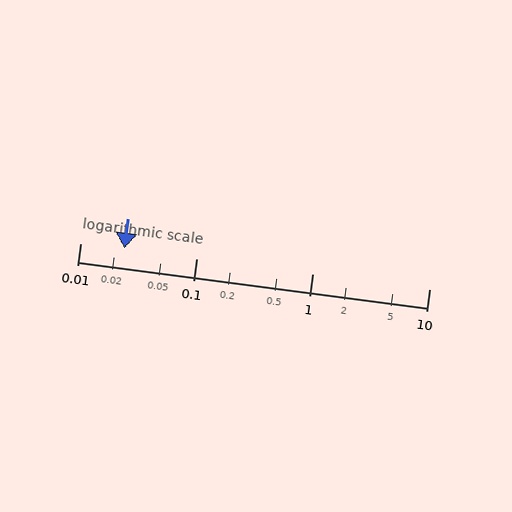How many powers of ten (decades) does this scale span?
The scale spans 3 decades, from 0.01 to 10.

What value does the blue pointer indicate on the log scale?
The pointer indicates approximately 0.024.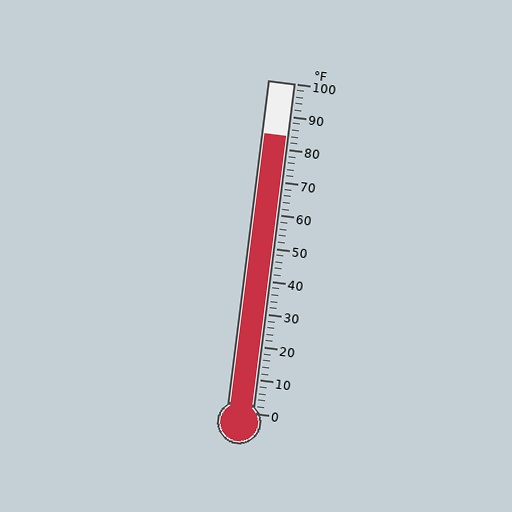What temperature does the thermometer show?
The thermometer shows approximately 84°F.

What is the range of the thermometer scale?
The thermometer scale ranges from 0°F to 100°F.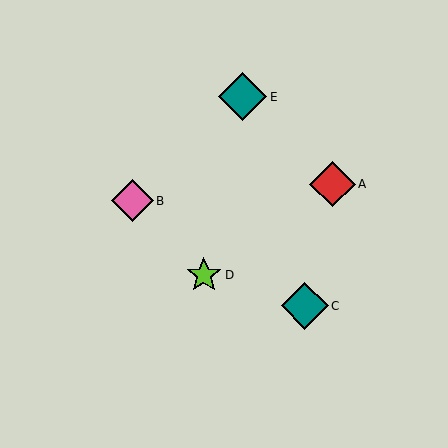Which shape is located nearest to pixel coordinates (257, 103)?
The teal diamond (labeled E) at (243, 97) is nearest to that location.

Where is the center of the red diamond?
The center of the red diamond is at (333, 184).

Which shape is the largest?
The teal diamond (labeled E) is the largest.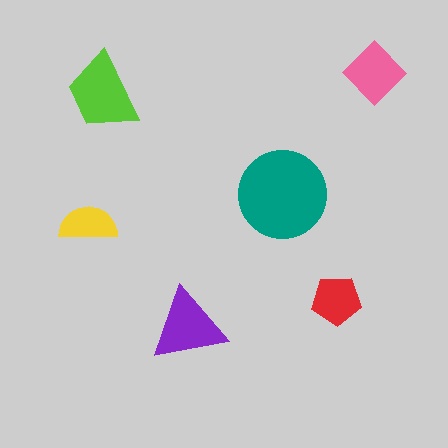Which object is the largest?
The teal circle.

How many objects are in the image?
There are 6 objects in the image.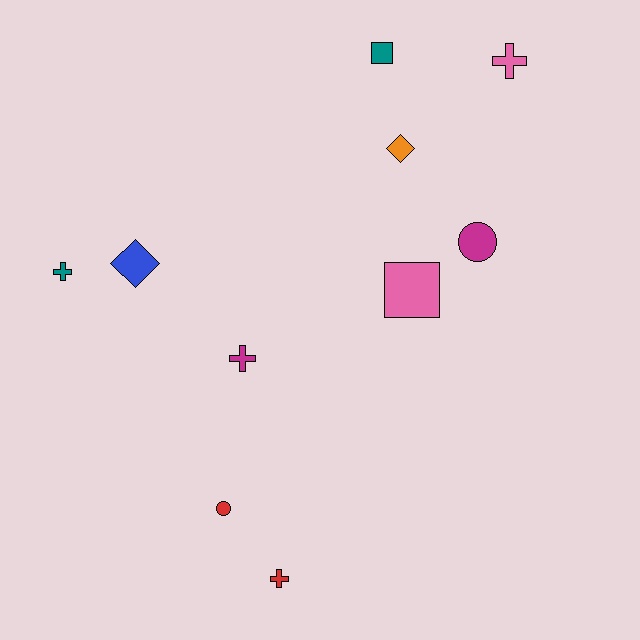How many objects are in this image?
There are 10 objects.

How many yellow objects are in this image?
There are no yellow objects.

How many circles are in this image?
There are 2 circles.